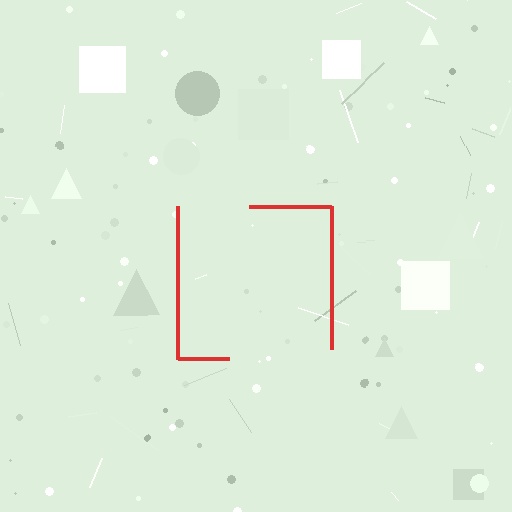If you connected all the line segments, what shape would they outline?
They would outline a square.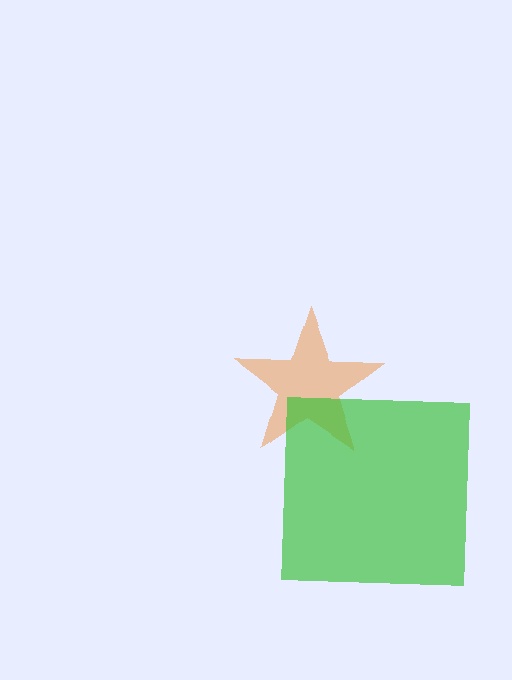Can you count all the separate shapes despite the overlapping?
Yes, there are 2 separate shapes.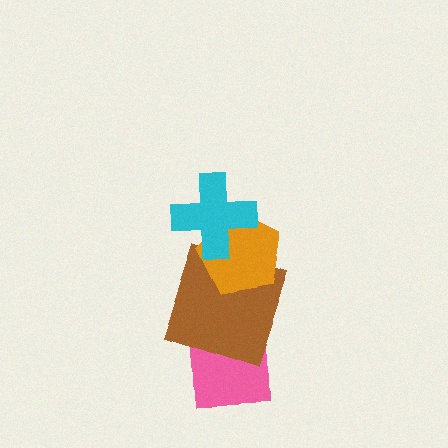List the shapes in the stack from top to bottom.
From top to bottom: the cyan cross, the orange pentagon, the brown square, the pink square.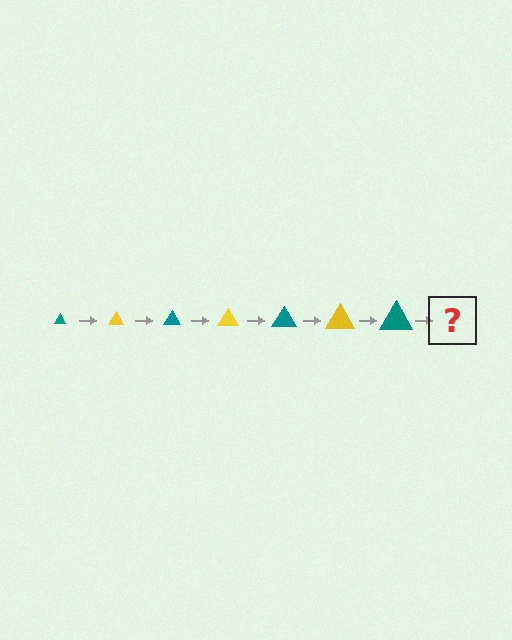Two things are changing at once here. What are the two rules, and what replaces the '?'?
The two rules are that the triangle grows larger each step and the color cycles through teal and yellow. The '?' should be a yellow triangle, larger than the previous one.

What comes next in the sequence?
The next element should be a yellow triangle, larger than the previous one.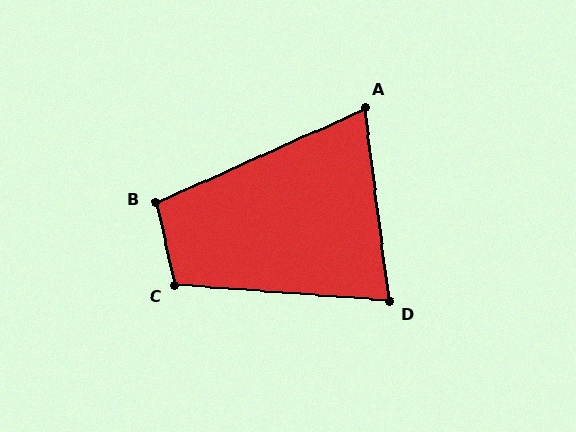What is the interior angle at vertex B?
Approximately 101 degrees (obtuse).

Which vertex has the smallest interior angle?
A, at approximately 73 degrees.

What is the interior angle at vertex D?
Approximately 79 degrees (acute).